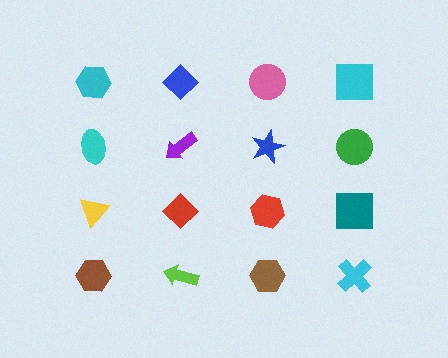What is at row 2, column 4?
A green circle.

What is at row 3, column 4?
A teal square.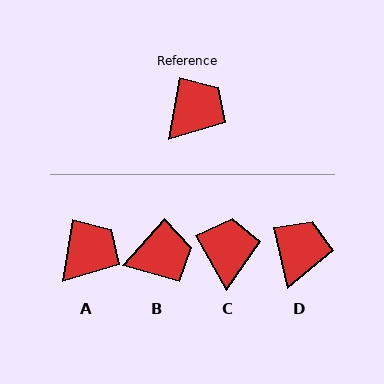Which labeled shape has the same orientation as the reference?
A.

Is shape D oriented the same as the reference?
No, it is off by about 23 degrees.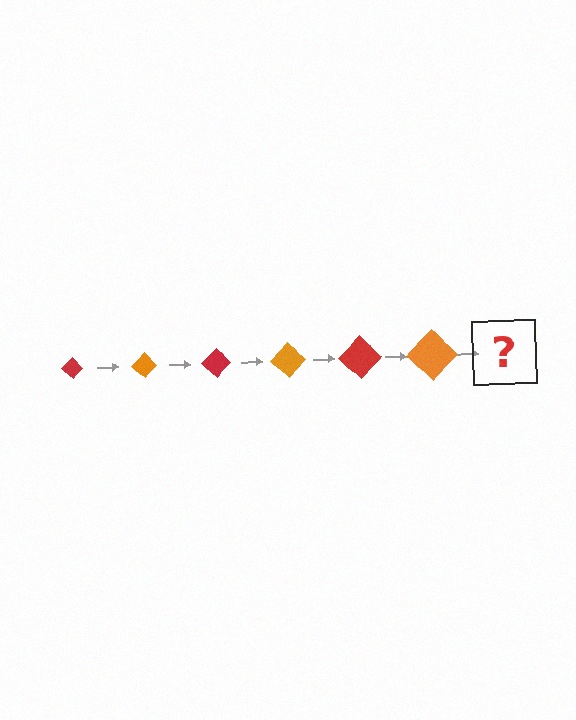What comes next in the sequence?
The next element should be a red diamond, larger than the previous one.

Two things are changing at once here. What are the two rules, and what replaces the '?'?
The two rules are that the diamond grows larger each step and the color cycles through red and orange. The '?' should be a red diamond, larger than the previous one.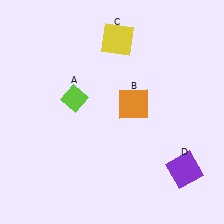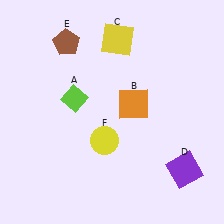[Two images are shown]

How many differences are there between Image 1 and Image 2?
There are 2 differences between the two images.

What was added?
A brown pentagon (E), a yellow circle (F) were added in Image 2.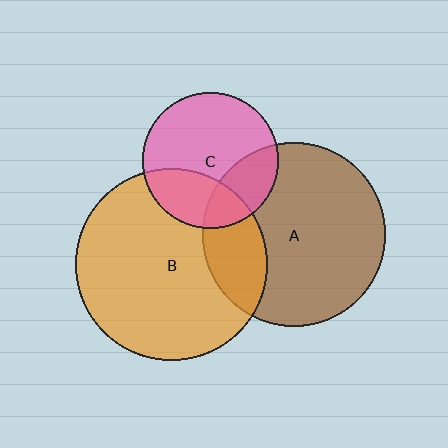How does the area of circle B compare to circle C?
Approximately 2.0 times.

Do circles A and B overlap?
Yes.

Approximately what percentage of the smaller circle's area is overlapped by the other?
Approximately 20%.